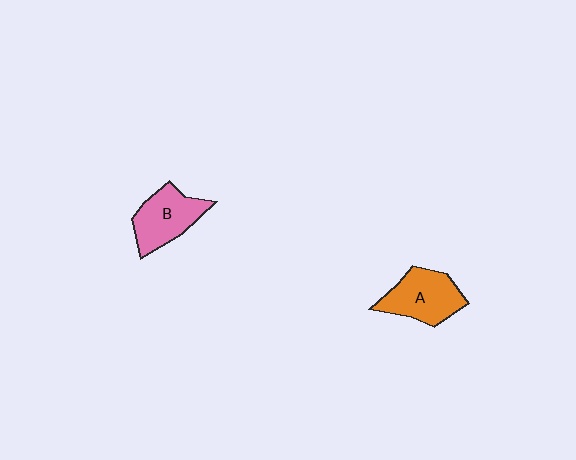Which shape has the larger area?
Shape A (orange).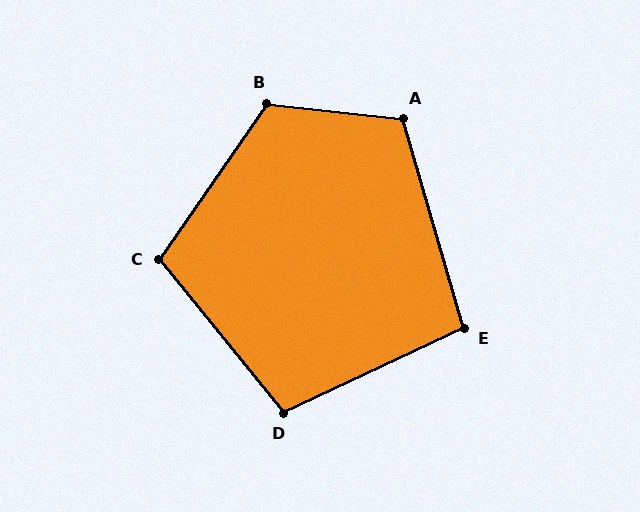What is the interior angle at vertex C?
Approximately 106 degrees (obtuse).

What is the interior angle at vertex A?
Approximately 112 degrees (obtuse).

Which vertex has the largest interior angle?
B, at approximately 119 degrees.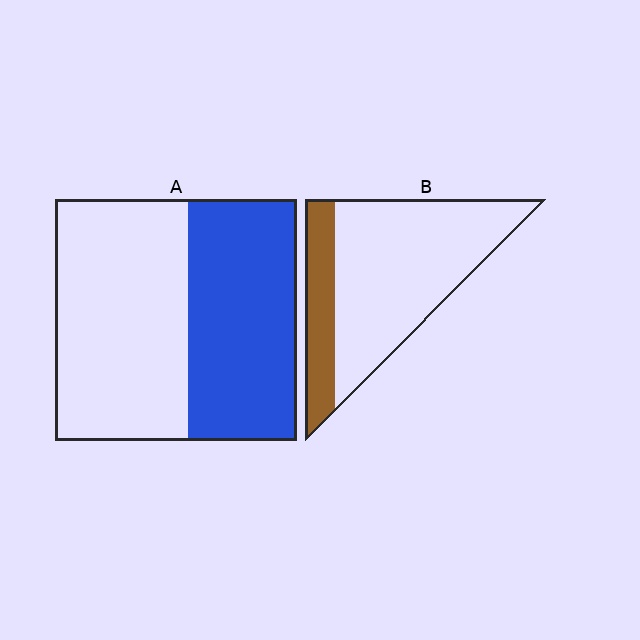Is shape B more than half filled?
No.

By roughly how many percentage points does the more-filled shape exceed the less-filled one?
By roughly 20 percentage points (A over B).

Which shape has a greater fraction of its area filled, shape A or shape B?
Shape A.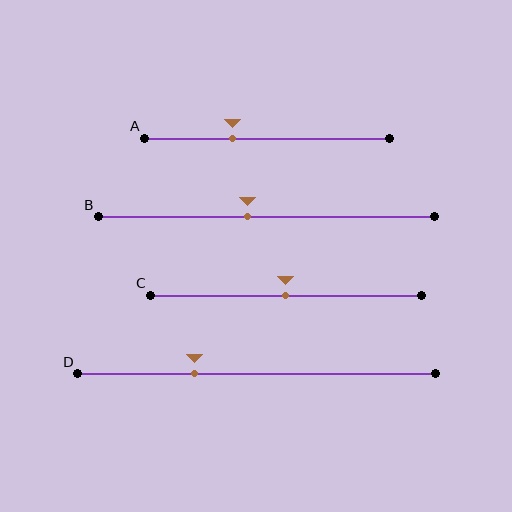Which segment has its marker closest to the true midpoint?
Segment C has its marker closest to the true midpoint.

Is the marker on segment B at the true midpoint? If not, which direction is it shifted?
No, the marker on segment B is shifted to the left by about 6% of the segment length.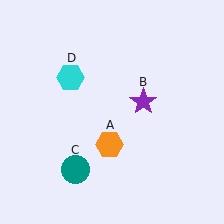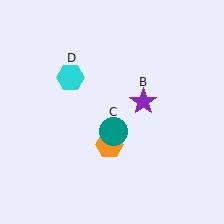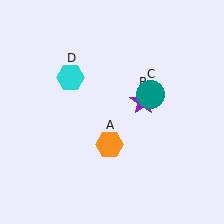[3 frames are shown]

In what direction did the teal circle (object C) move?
The teal circle (object C) moved up and to the right.